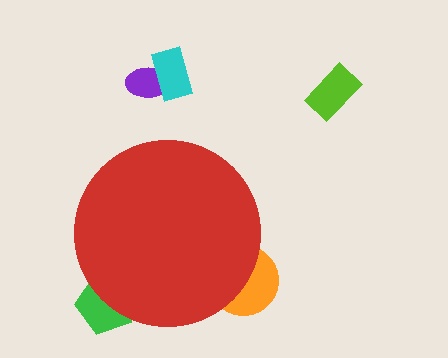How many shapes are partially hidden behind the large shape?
2 shapes are partially hidden.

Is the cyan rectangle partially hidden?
No, the cyan rectangle is fully visible.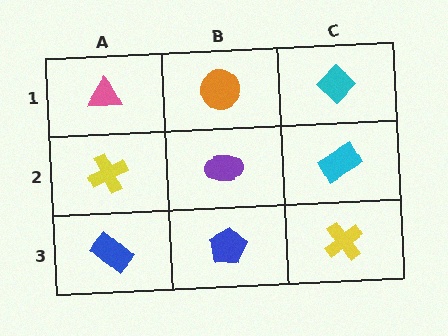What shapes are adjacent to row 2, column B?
An orange circle (row 1, column B), a blue pentagon (row 3, column B), a yellow cross (row 2, column A), a cyan rectangle (row 2, column C).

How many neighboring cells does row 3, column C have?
2.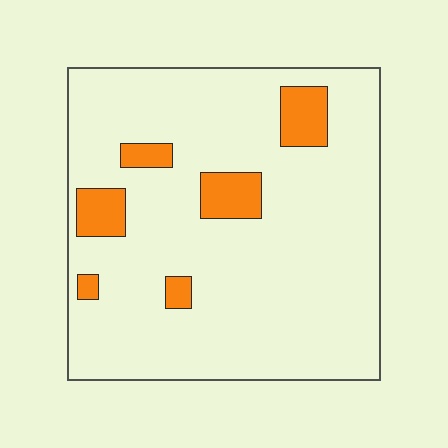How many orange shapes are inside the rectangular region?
6.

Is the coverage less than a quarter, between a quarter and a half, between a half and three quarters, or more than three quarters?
Less than a quarter.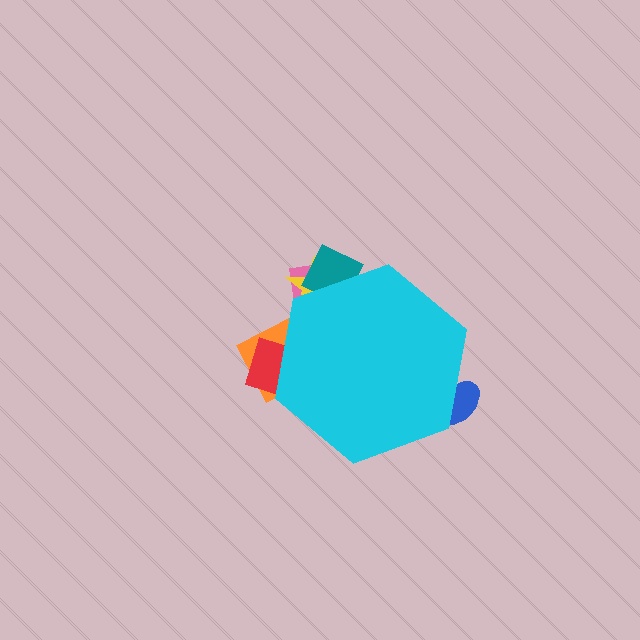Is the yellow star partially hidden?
Yes, the yellow star is partially hidden behind the cyan hexagon.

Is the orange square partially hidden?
Yes, the orange square is partially hidden behind the cyan hexagon.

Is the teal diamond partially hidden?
Yes, the teal diamond is partially hidden behind the cyan hexagon.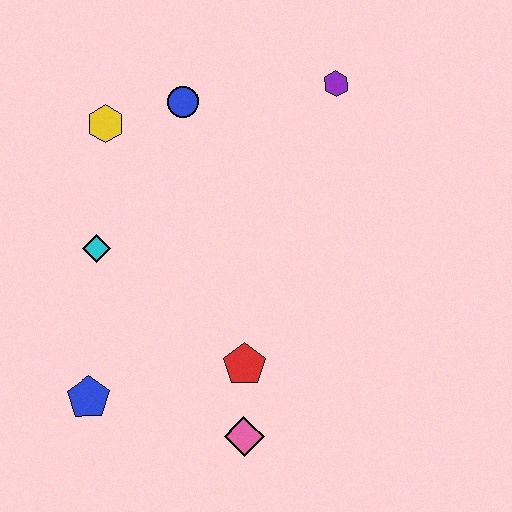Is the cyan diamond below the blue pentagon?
No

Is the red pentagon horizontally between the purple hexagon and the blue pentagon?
Yes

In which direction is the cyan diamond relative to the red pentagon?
The cyan diamond is to the left of the red pentagon.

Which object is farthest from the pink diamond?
The purple hexagon is farthest from the pink diamond.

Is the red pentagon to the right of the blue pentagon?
Yes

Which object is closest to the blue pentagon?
The cyan diamond is closest to the blue pentagon.